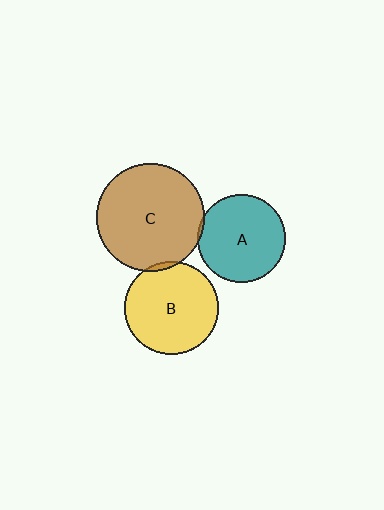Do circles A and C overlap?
Yes.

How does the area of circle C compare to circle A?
Approximately 1.5 times.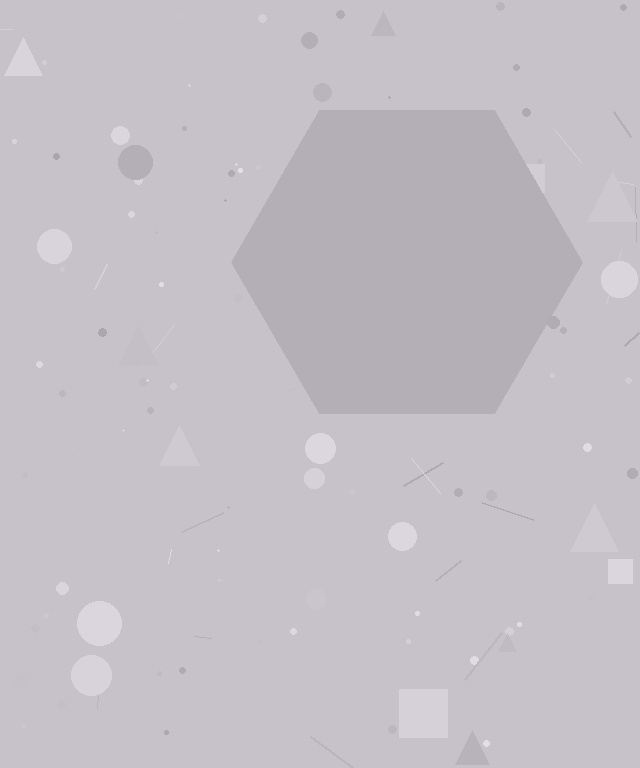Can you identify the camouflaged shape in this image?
The camouflaged shape is a hexagon.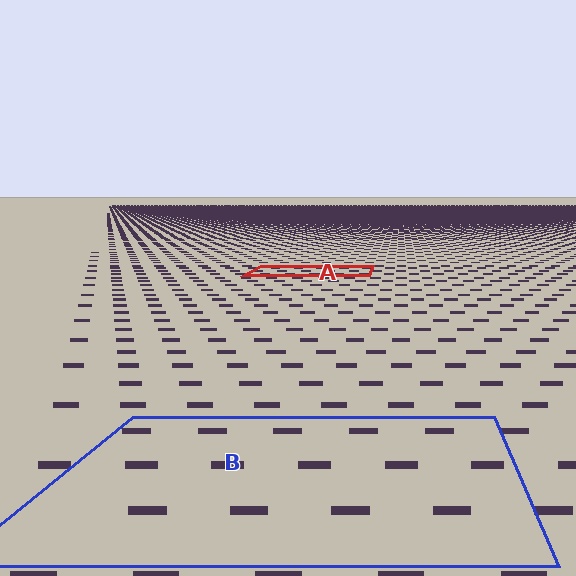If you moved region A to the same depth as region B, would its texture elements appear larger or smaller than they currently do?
They would appear larger. At a closer depth, the same texture elements are projected at a bigger on-screen size.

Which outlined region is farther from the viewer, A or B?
Region A is farther from the viewer — the texture elements inside it appear smaller and more densely packed.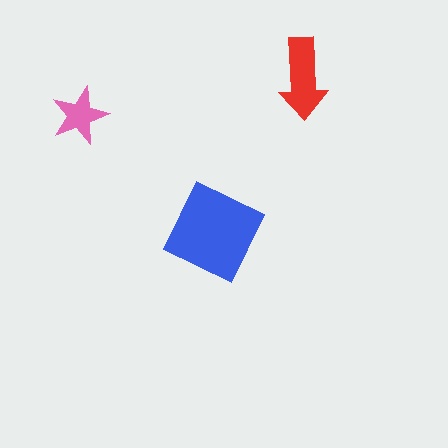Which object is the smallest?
The pink star.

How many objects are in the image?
There are 3 objects in the image.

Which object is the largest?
The blue diamond.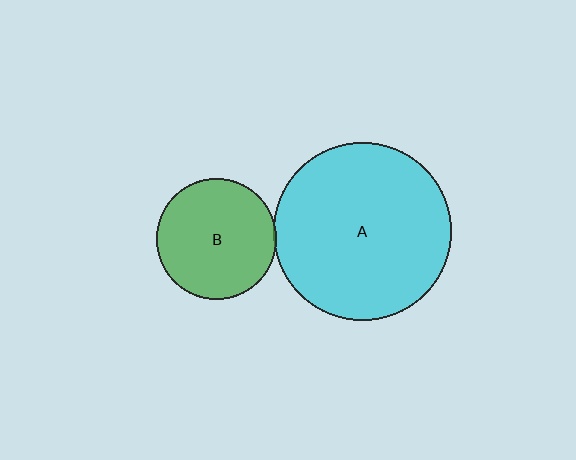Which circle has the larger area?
Circle A (cyan).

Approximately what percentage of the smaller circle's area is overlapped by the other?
Approximately 5%.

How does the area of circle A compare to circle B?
Approximately 2.2 times.